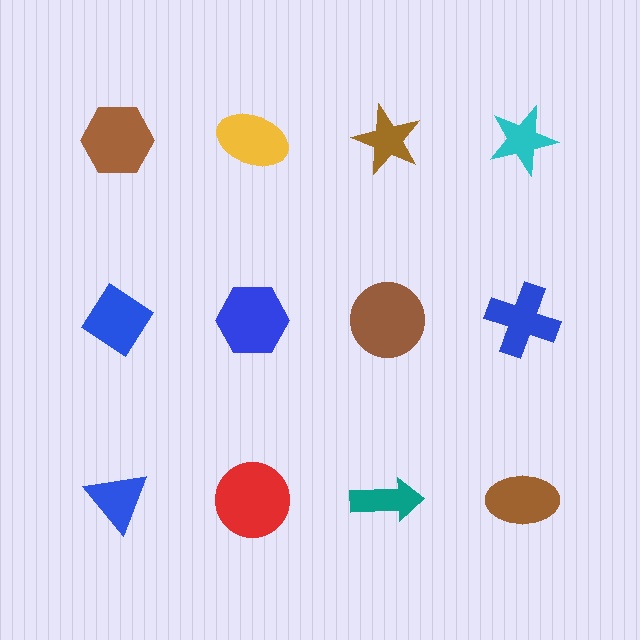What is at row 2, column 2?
A blue hexagon.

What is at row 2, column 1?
A blue diamond.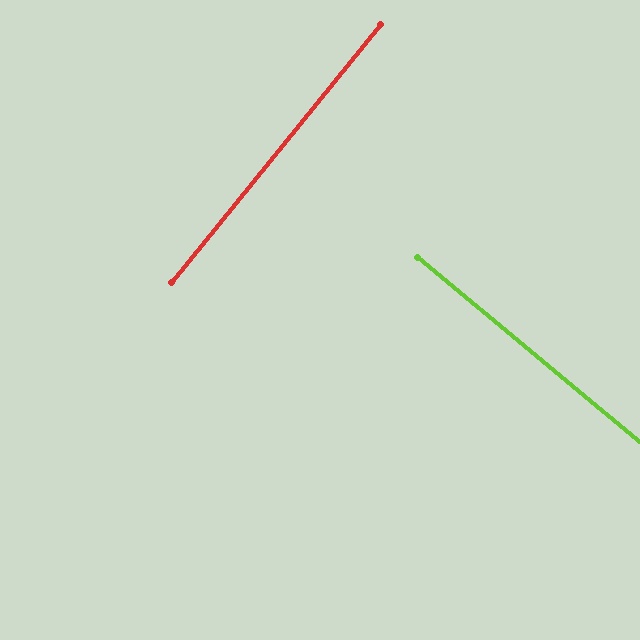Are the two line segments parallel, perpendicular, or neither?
Perpendicular — they meet at approximately 89°.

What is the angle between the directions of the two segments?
Approximately 89 degrees.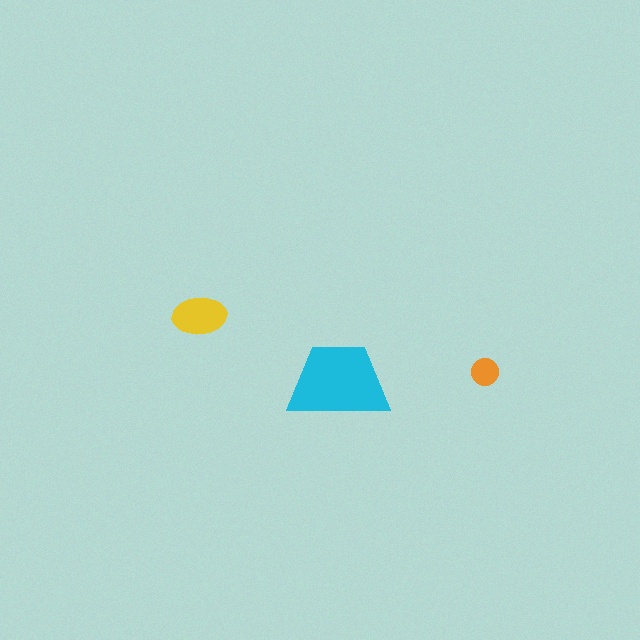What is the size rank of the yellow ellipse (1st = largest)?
2nd.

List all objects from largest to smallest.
The cyan trapezoid, the yellow ellipse, the orange circle.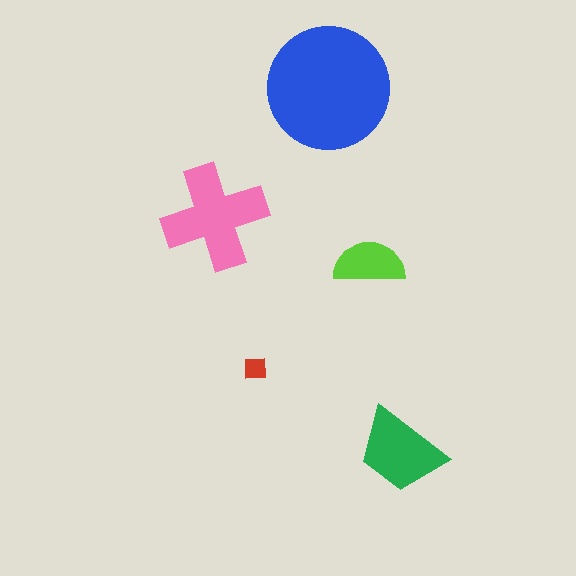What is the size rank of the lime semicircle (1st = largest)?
4th.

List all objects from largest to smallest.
The blue circle, the pink cross, the green trapezoid, the lime semicircle, the red square.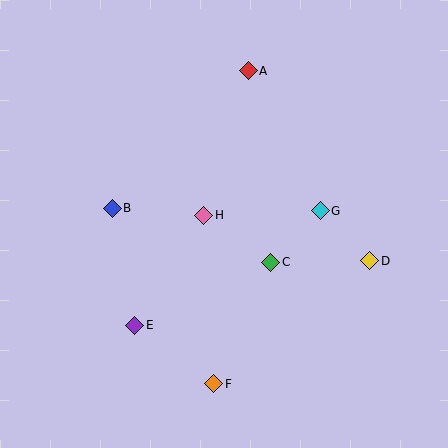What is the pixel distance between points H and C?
The distance between H and C is 81 pixels.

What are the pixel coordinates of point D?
Point D is at (370, 261).